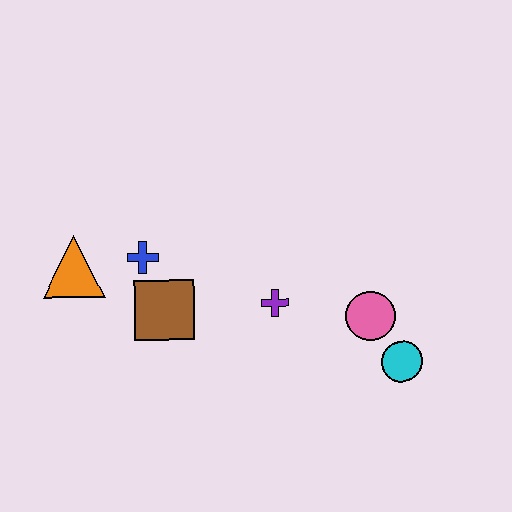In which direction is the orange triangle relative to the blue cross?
The orange triangle is to the left of the blue cross.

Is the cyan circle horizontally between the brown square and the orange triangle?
No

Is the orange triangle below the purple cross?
No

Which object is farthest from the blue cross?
The cyan circle is farthest from the blue cross.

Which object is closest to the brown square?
The blue cross is closest to the brown square.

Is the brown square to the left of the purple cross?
Yes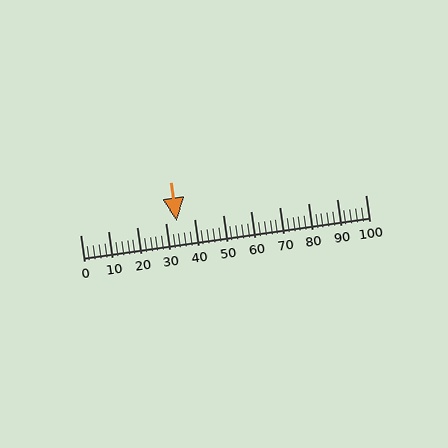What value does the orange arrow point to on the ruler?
The orange arrow points to approximately 34.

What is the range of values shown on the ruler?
The ruler shows values from 0 to 100.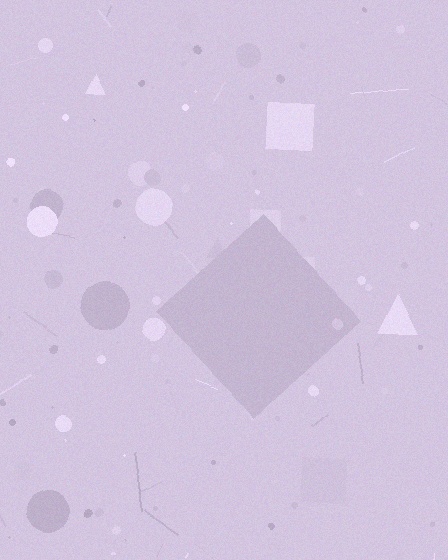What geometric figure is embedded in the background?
A diamond is embedded in the background.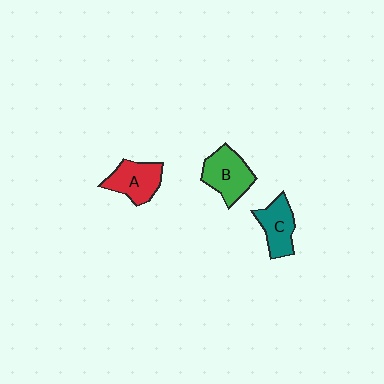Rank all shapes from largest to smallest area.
From largest to smallest: B (green), A (red), C (teal).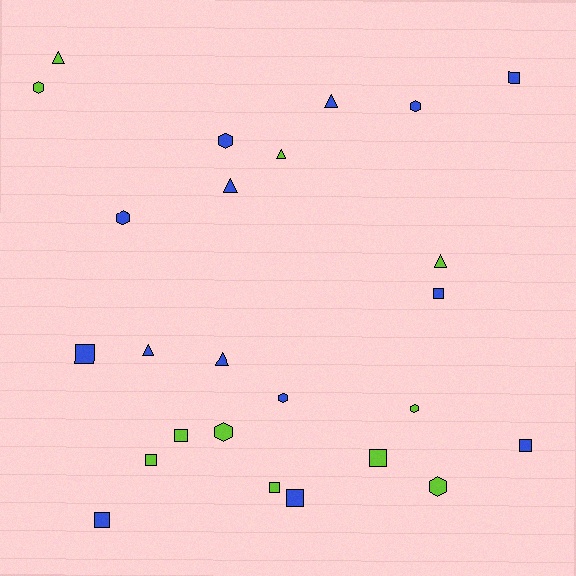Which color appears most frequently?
Blue, with 14 objects.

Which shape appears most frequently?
Square, with 10 objects.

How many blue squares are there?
There are 6 blue squares.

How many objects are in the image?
There are 25 objects.